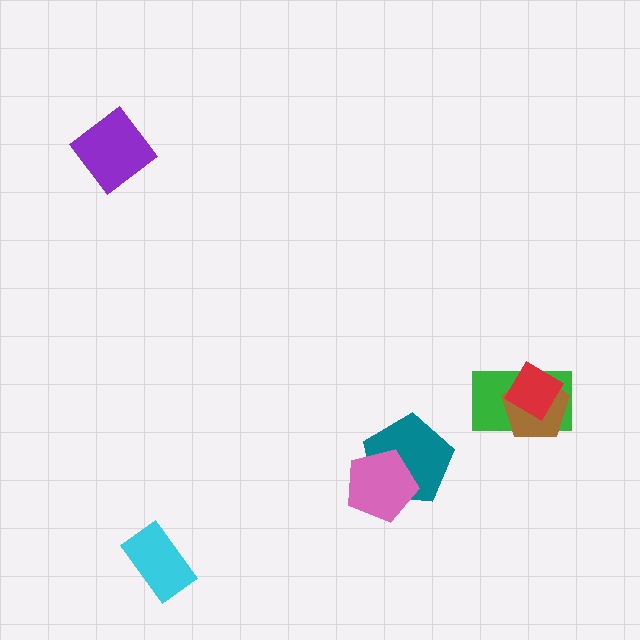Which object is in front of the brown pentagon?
The red diamond is in front of the brown pentagon.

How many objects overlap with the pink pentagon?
1 object overlaps with the pink pentagon.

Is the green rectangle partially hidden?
Yes, it is partially covered by another shape.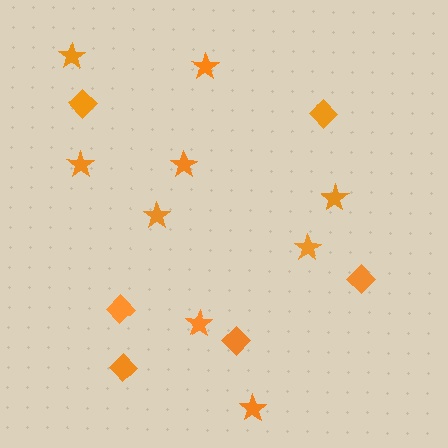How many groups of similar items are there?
There are 2 groups: one group of diamonds (6) and one group of stars (9).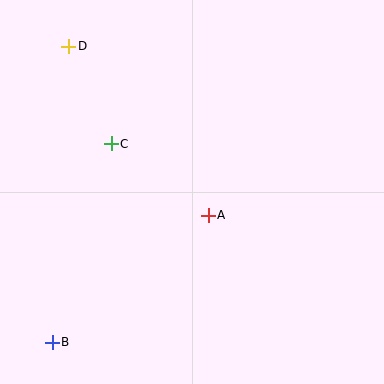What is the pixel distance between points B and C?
The distance between B and C is 207 pixels.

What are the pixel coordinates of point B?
Point B is at (52, 342).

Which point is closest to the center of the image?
Point A at (208, 215) is closest to the center.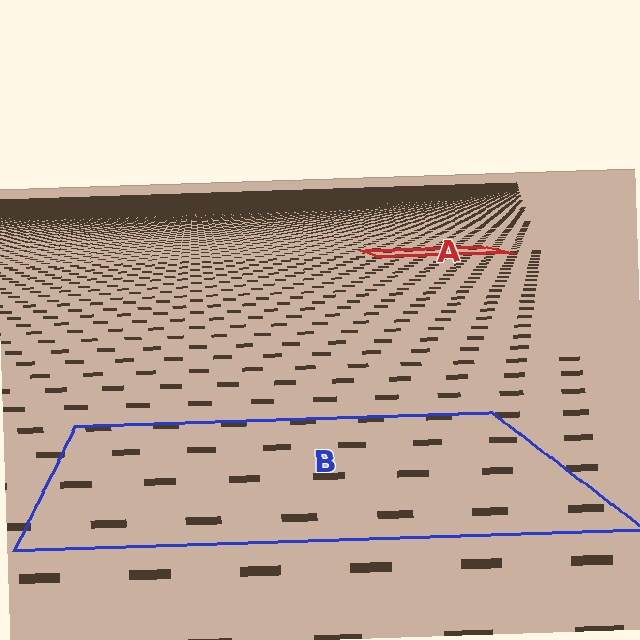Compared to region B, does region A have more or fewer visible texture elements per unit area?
Region A has more texture elements per unit area — they are packed more densely because it is farther away.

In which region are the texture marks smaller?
The texture marks are smaller in region A, because it is farther away.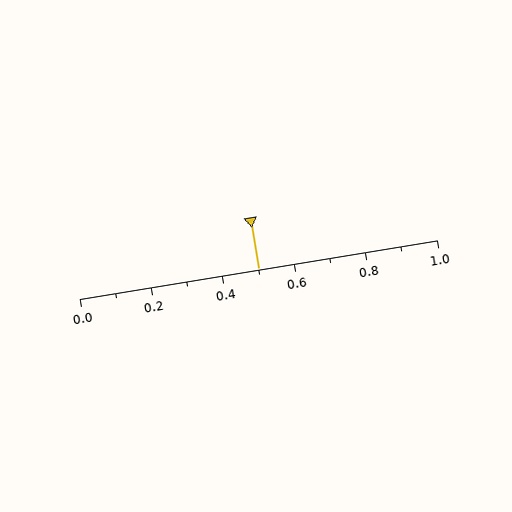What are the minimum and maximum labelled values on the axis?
The axis runs from 0.0 to 1.0.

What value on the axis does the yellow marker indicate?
The marker indicates approximately 0.5.